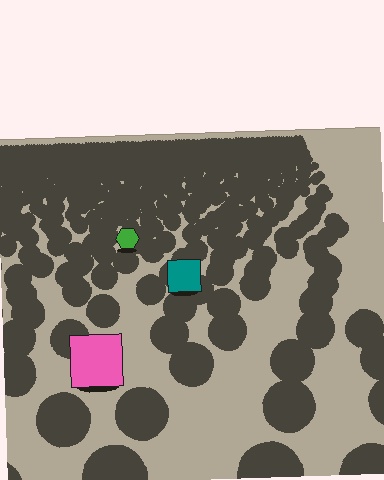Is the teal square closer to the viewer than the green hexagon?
Yes. The teal square is closer — you can tell from the texture gradient: the ground texture is coarser near it.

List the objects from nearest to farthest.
From nearest to farthest: the pink square, the teal square, the green hexagon.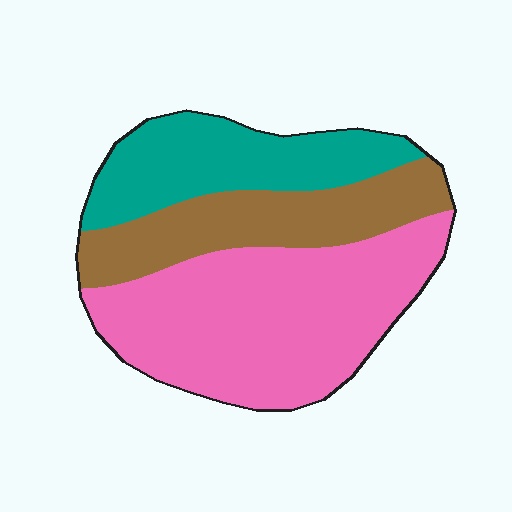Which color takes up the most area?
Pink, at roughly 50%.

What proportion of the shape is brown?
Brown covers 25% of the shape.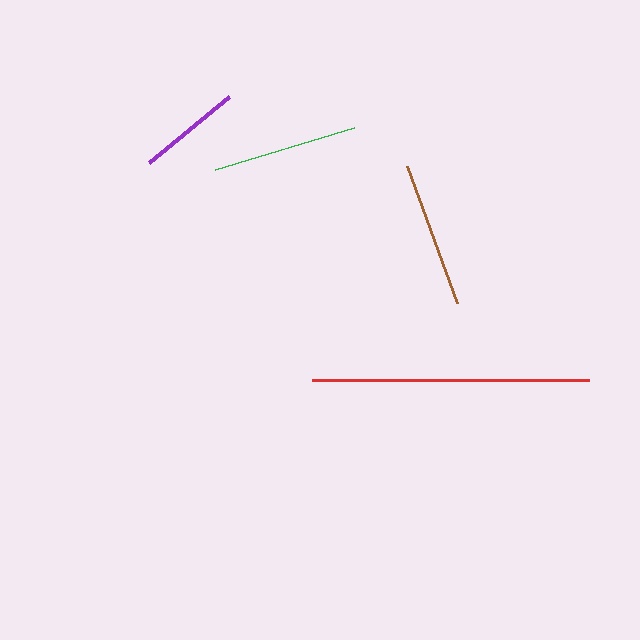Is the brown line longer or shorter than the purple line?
The brown line is longer than the purple line.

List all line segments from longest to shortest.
From longest to shortest: red, brown, green, purple.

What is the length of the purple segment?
The purple segment is approximately 104 pixels long.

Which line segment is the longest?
The red line is the longest at approximately 277 pixels.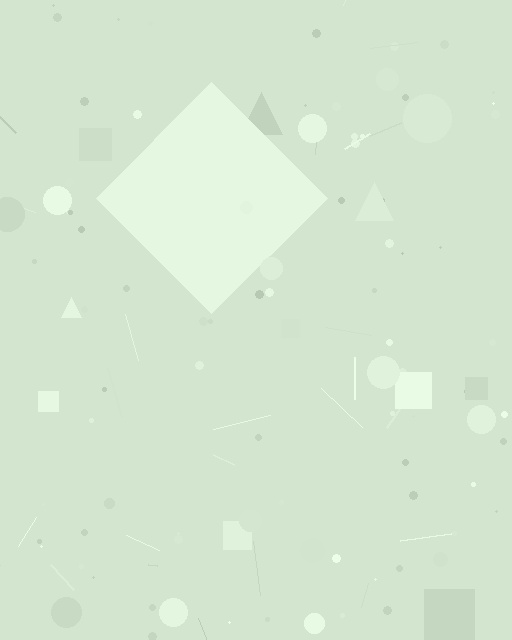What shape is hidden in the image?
A diamond is hidden in the image.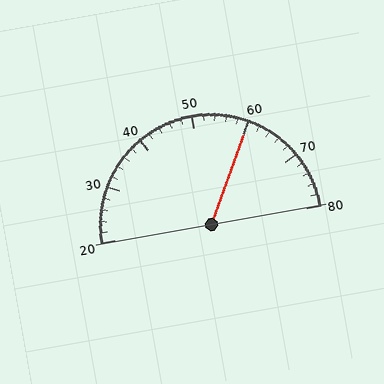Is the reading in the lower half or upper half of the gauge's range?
The reading is in the upper half of the range (20 to 80).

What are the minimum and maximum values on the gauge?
The gauge ranges from 20 to 80.